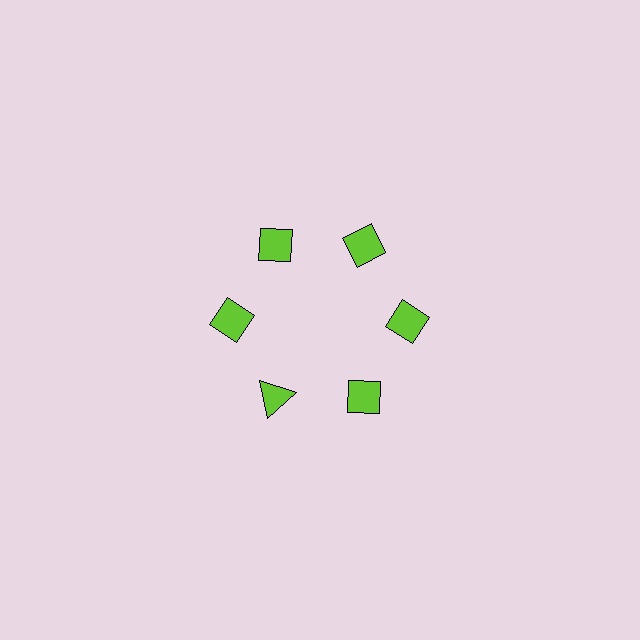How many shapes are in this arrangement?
There are 6 shapes arranged in a ring pattern.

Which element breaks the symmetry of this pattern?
The lime triangle at roughly the 7 o'clock position breaks the symmetry. All other shapes are lime diamonds.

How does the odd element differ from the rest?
It has a different shape: triangle instead of diamond.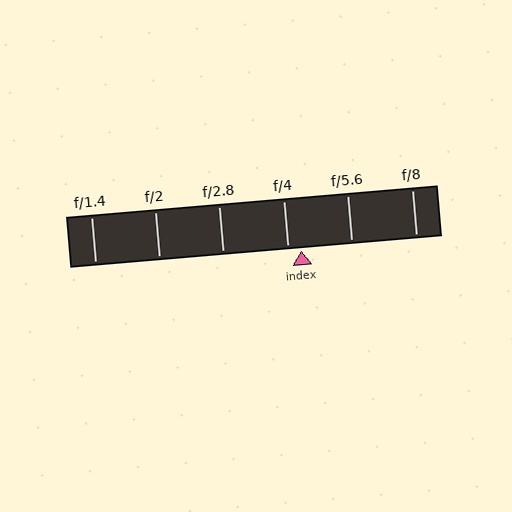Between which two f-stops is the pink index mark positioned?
The index mark is between f/4 and f/5.6.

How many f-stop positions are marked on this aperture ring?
There are 6 f-stop positions marked.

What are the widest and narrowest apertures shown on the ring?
The widest aperture shown is f/1.4 and the narrowest is f/8.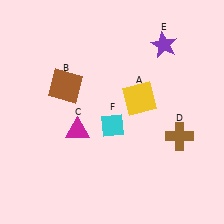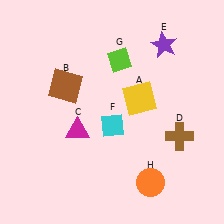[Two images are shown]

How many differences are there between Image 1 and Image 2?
There are 2 differences between the two images.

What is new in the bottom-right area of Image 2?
An orange circle (H) was added in the bottom-right area of Image 2.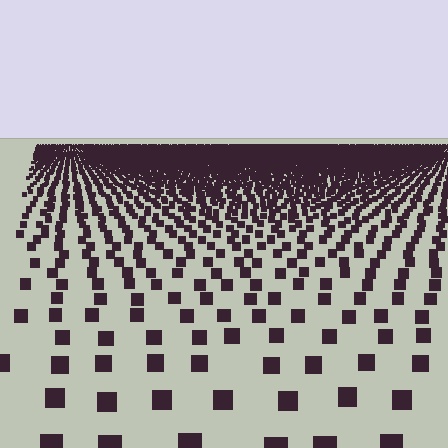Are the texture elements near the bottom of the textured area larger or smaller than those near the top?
Larger. Near the bottom, elements are closer to the viewer and appear at a bigger on-screen size.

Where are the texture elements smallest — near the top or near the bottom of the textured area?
Near the top.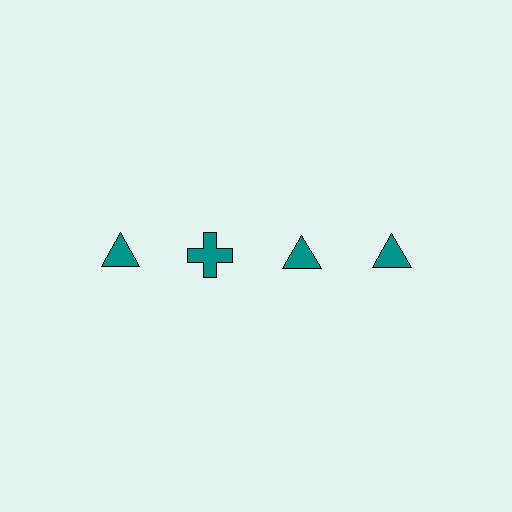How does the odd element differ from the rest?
It has a different shape: cross instead of triangle.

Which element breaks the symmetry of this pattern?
The teal cross in the top row, second from left column breaks the symmetry. All other shapes are teal triangles.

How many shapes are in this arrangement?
There are 4 shapes arranged in a grid pattern.